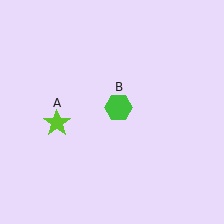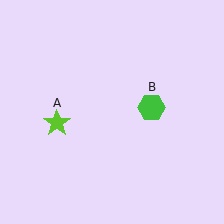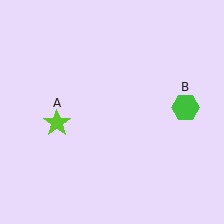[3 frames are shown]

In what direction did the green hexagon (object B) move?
The green hexagon (object B) moved right.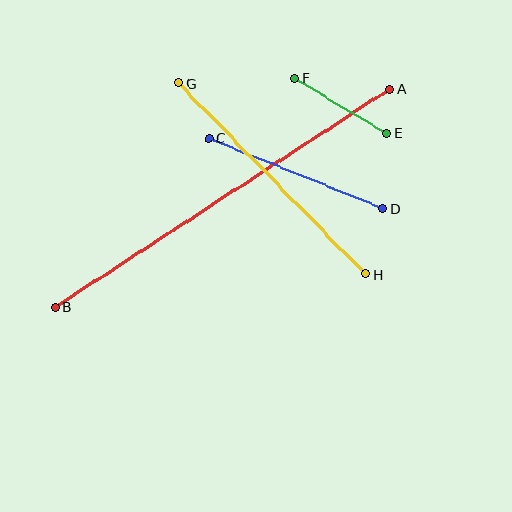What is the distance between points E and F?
The distance is approximately 107 pixels.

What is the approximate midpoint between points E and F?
The midpoint is at approximately (340, 106) pixels.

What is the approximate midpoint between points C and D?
The midpoint is at approximately (296, 174) pixels.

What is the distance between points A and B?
The distance is approximately 399 pixels.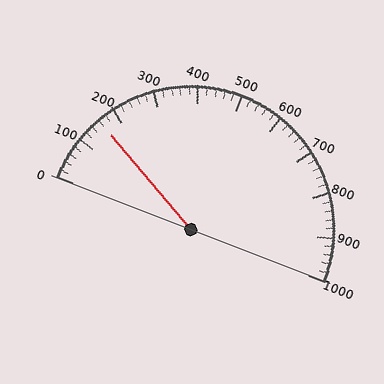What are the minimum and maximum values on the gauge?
The gauge ranges from 0 to 1000.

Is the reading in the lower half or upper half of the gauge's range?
The reading is in the lower half of the range (0 to 1000).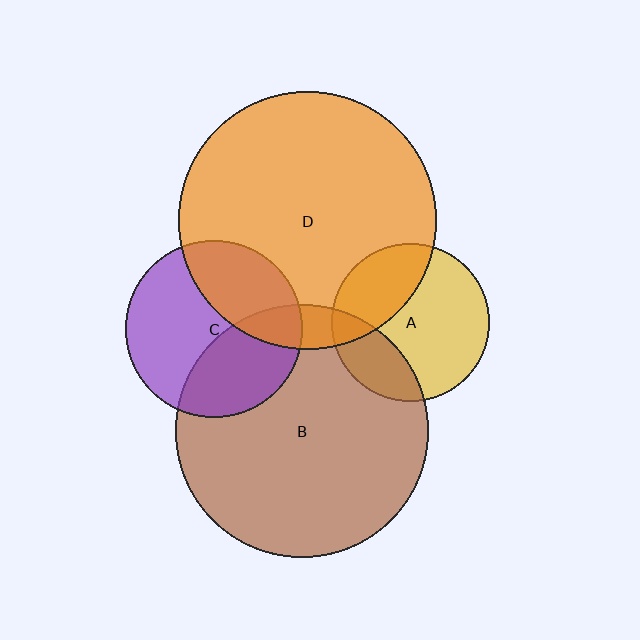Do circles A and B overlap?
Yes.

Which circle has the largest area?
Circle D (orange).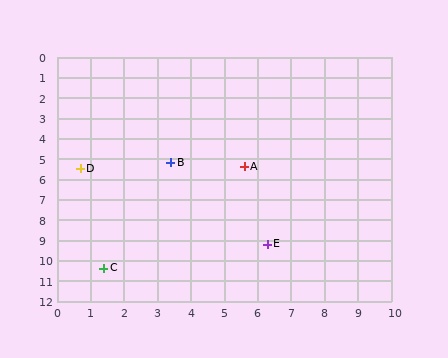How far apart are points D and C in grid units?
Points D and C are about 4.9 grid units apart.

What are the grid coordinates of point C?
Point C is at approximately (1.4, 10.4).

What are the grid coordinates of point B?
Point B is at approximately (3.4, 5.2).